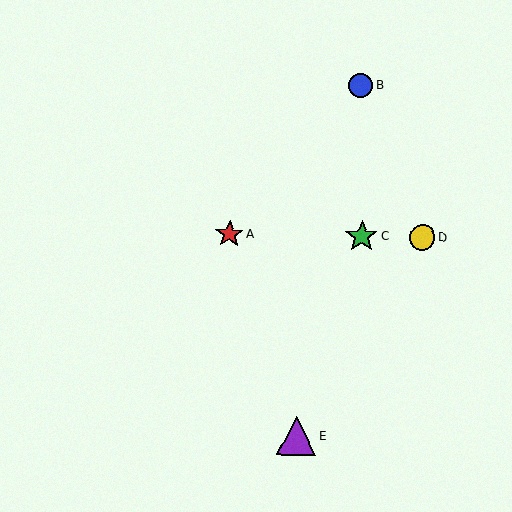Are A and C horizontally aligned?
Yes, both are at y≈234.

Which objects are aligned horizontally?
Objects A, C, D are aligned horizontally.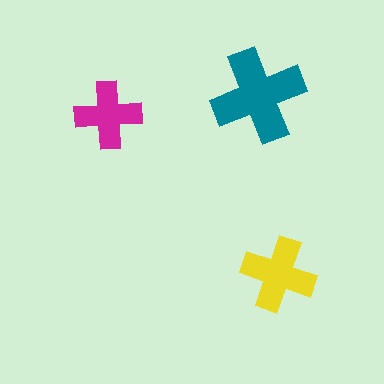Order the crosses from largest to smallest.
the teal one, the yellow one, the magenta one.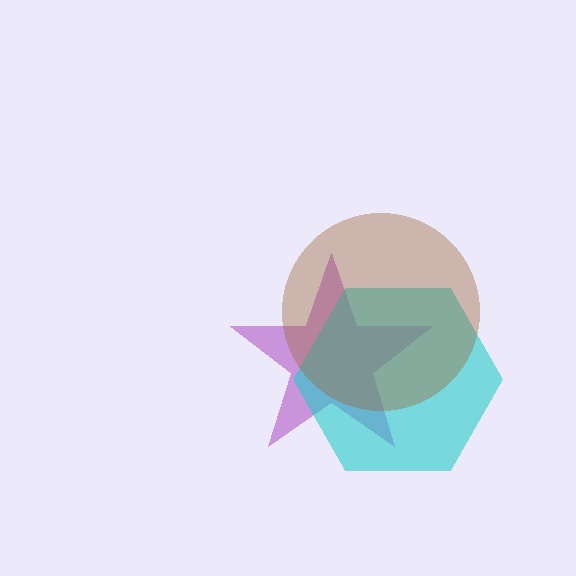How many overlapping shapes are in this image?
There are 3 overlapping shapes in the image.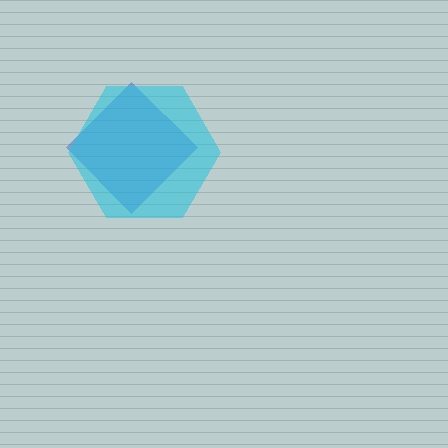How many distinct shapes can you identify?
There are 2 distinct shapes: a blue diamond, a cyan hexagon.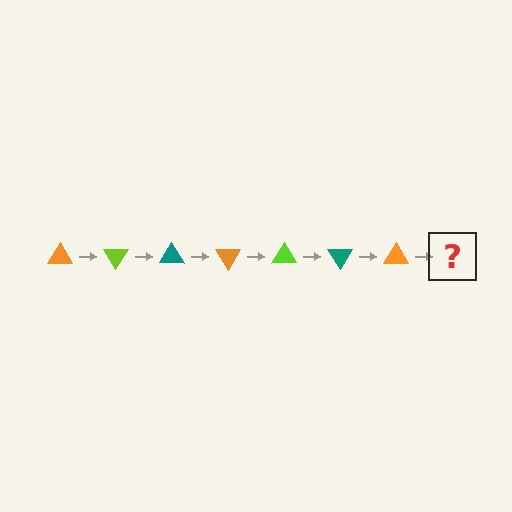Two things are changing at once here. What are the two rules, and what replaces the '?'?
The two rules are that it rotates 60 degrees each step and the color cycles through orange, lime, and teal. The '?' should be a lime triangle, rotated 420 degrees from the start.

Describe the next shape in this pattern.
It should be a lime triangle, rotated 420 degrees from the start.